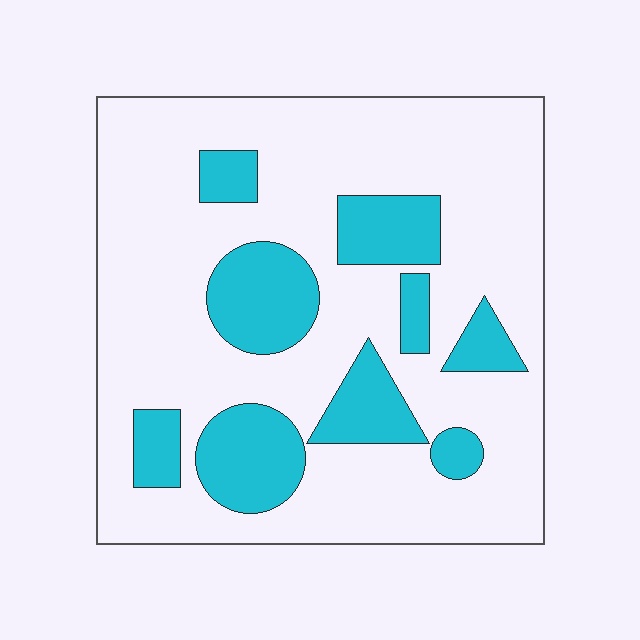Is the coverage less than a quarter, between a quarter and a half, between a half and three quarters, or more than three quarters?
Less than a quarter.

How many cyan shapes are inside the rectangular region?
9.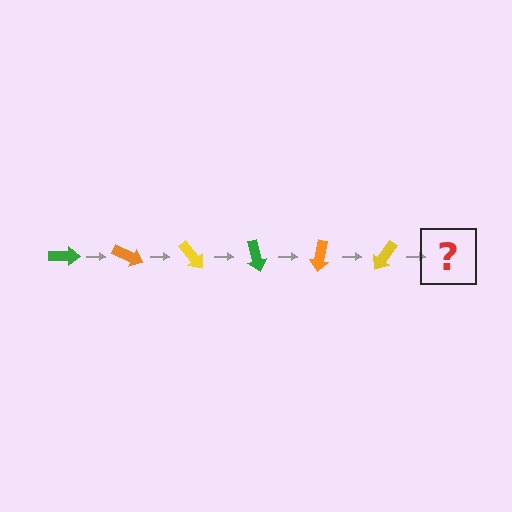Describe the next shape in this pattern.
It should be a green arrow, rotated 150 degrees from the start.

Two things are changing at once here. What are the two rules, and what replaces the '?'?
The two rules are that it rotates 25 degrees each step and the color cycles through green, orange, and yellow. The '?' should be a green arrow, rotated 150 degrees from the start.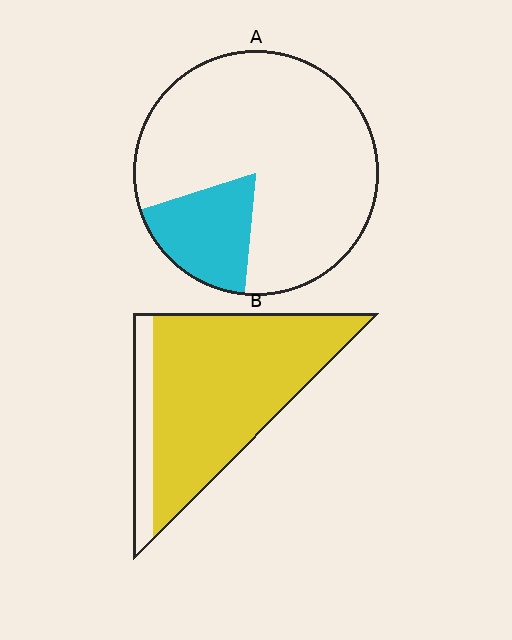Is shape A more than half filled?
No.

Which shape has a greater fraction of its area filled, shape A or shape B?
Shape B.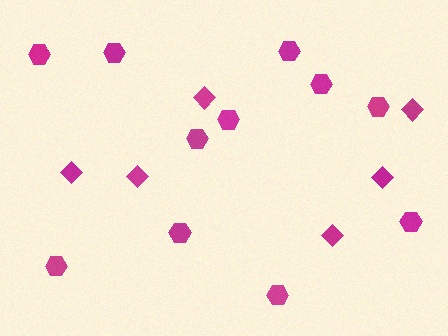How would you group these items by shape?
There are 2 groups: one group of diamonds (6) and one group of hexagons (11).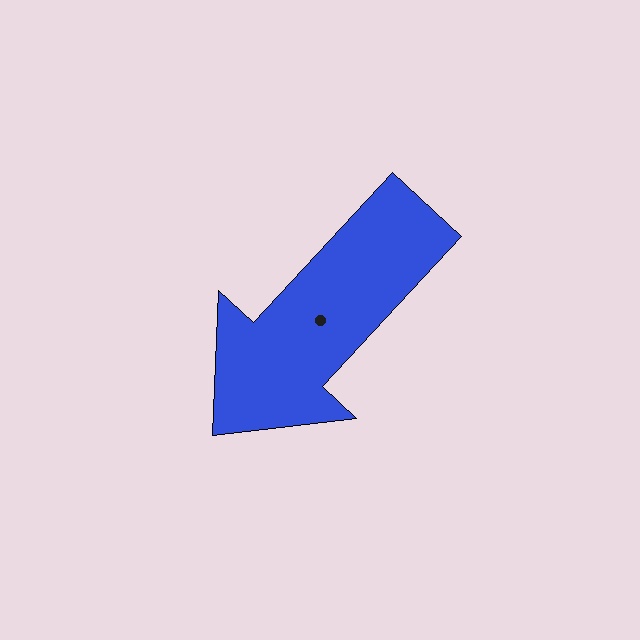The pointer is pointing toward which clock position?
Roughly 7 o'clock.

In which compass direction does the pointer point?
Southwest.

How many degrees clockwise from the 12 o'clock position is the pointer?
Approximately 223 degrees.